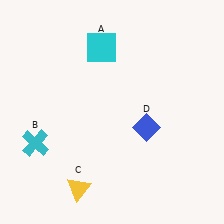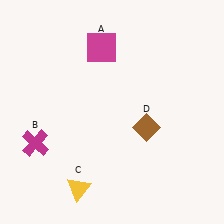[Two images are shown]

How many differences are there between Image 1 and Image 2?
There are 3 differences between the two images.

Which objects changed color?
A changed from cyan to magenta. B changed from cyan to magenta. D changed from blue to brown.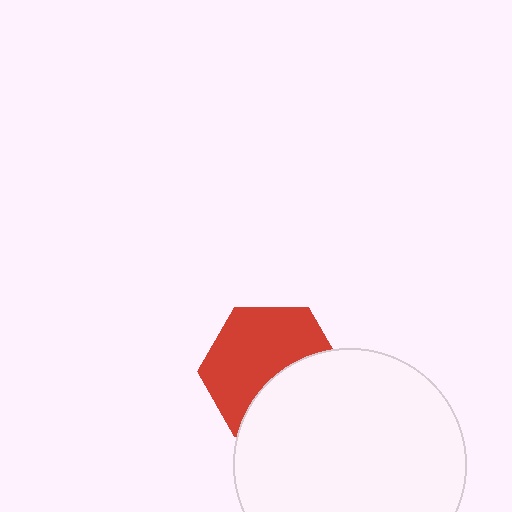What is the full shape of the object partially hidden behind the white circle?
The partially hidden object is a red hexagon.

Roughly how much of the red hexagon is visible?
About half of it is visible (roughly 60%).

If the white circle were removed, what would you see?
You would see the complete red hexagon.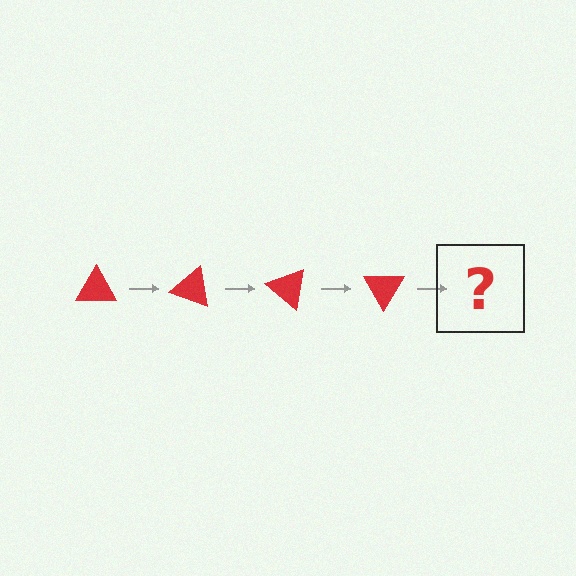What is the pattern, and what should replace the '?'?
The pattern is that the triangle rotates 20 degrees each step. The '?' should be a red triangle rotated 80 degrees.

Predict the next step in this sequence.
The next step is a red triangle rotated 80 degrees.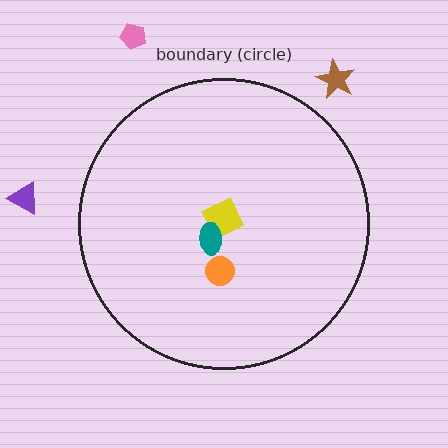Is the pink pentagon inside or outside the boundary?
Outside.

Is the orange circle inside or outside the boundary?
Inside.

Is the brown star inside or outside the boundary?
Outside.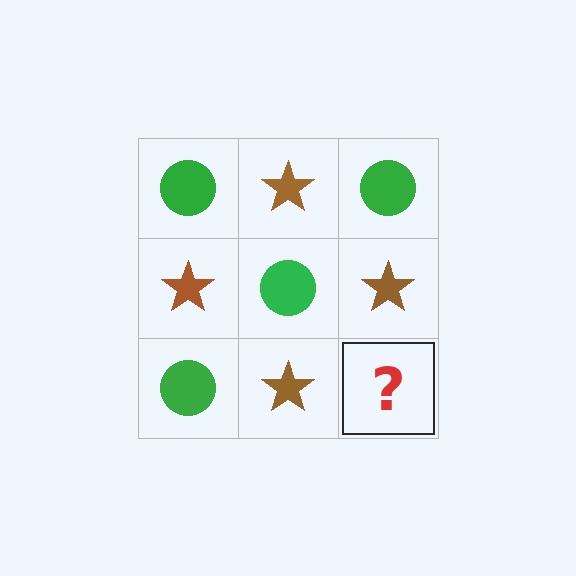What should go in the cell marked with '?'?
The missing cell should contain a green circle.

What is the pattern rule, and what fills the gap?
The rule is that it alternates green circle and brown star in a checkerboard pattern. The gap should be filled with a green circle.